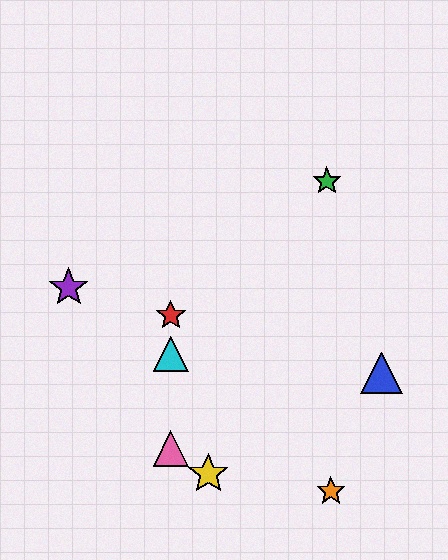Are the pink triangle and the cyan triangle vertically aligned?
Yes, both are at x≈171.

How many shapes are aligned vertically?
3 shapes (the red star, the cyan triangle, the pink triangle) are aligned vertically.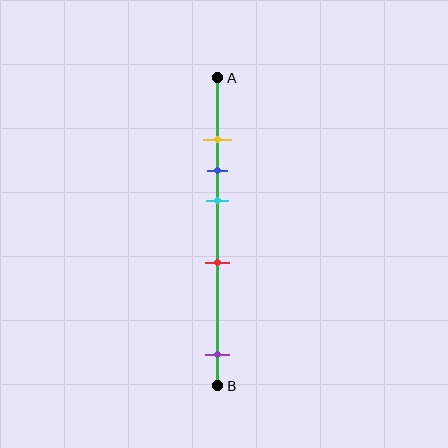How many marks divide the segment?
There are 5 marks dividing the segment.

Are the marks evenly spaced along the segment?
No, the marks are not evenly spaced.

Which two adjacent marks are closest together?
The yellow and blue marks are the closest adjacent pair.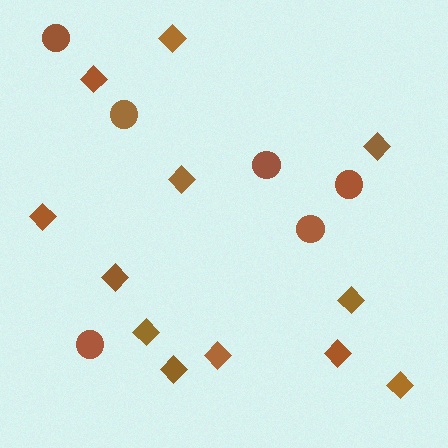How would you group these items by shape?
There are 2 groups: one group of circles (6) and one group of diamonds (12).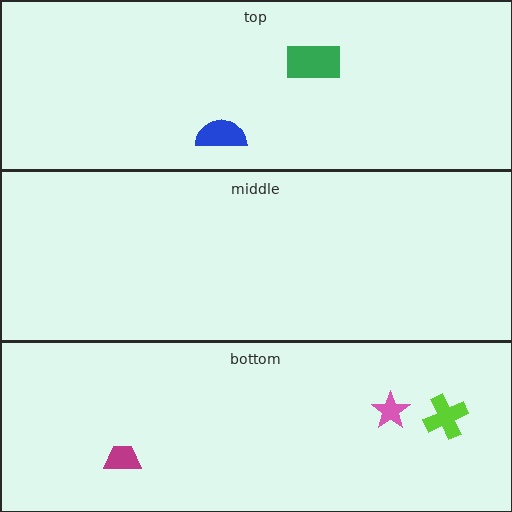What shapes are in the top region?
The green rectangle, the blue semicircle.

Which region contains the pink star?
The bottom region.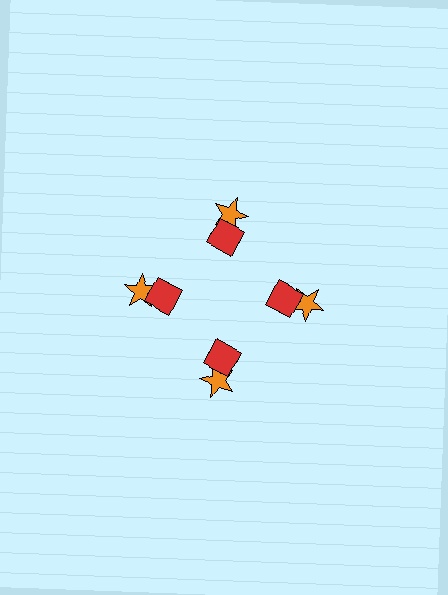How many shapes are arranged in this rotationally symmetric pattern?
There are 8 shapes, arranged in 4 groups of 2.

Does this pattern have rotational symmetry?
Yes, this pattern has 4-fold rotational symmetry. It looks the same after rotating 90 degrees around the center.